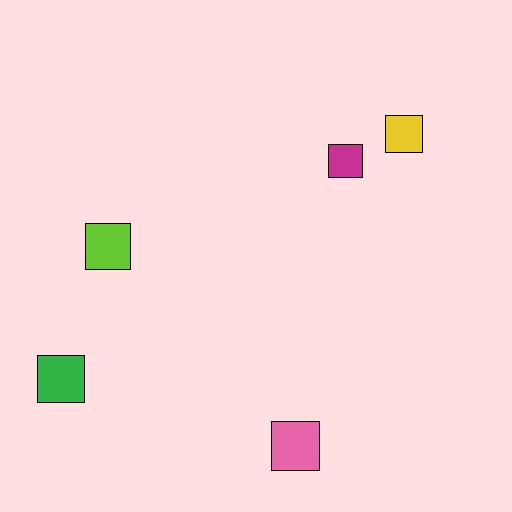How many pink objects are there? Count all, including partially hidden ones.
There is 1 pink object.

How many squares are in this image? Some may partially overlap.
There are 5 squares.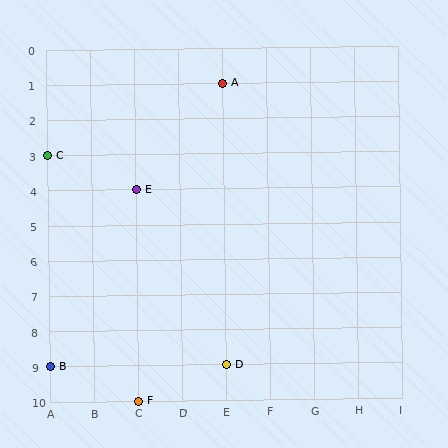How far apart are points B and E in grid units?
Points B and E are 2 columns and 5 rows apart (about 5.4 grid units diagonally).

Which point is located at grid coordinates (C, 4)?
Point E is at (C, 4).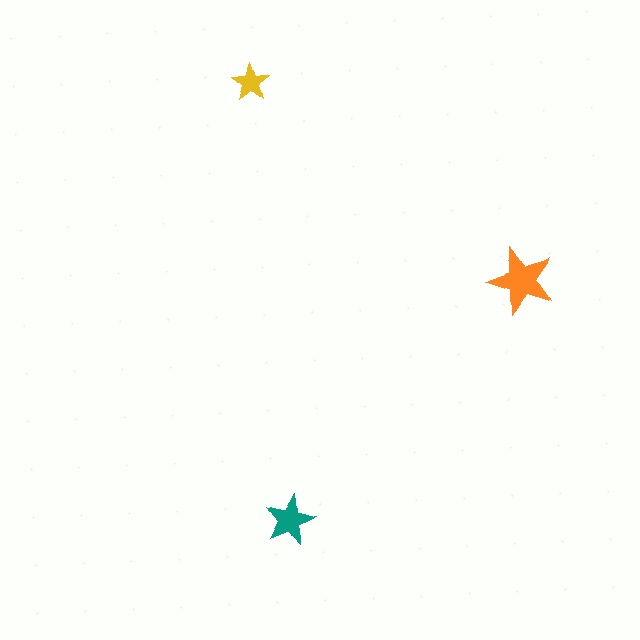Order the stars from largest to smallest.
the orange one, the teal one, the yellow one.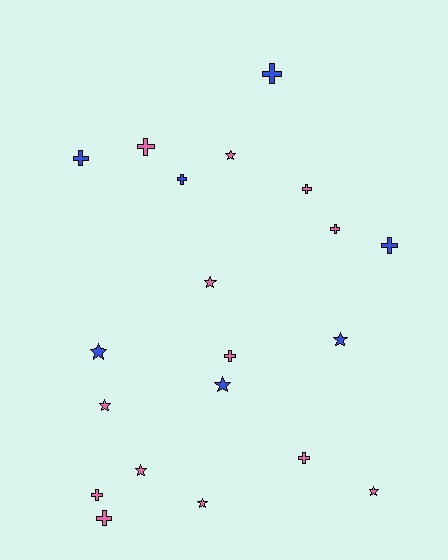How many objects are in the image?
There are 20 objects.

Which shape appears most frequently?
Cross, with 11 objects.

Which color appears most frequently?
Pink, with 13 objects.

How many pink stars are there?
There are 6 pink stars.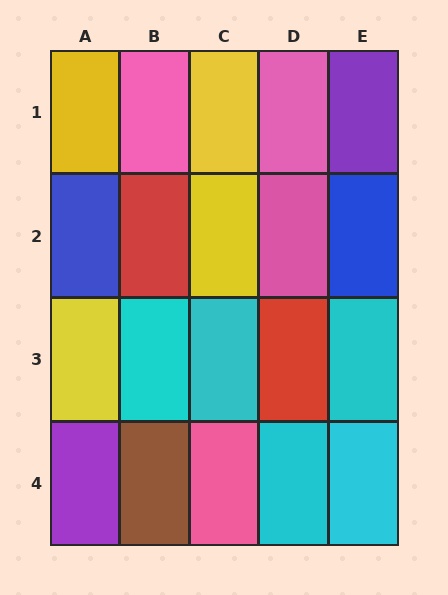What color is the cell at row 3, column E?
Cyan.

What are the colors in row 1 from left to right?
Yellow, pink, yellow, pink, purple.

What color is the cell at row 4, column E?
Cyan.